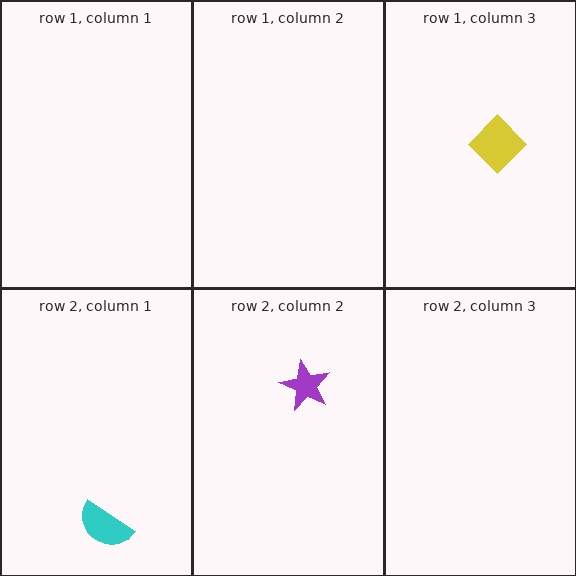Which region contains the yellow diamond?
The row 1, column 3 region.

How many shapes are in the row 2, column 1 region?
1.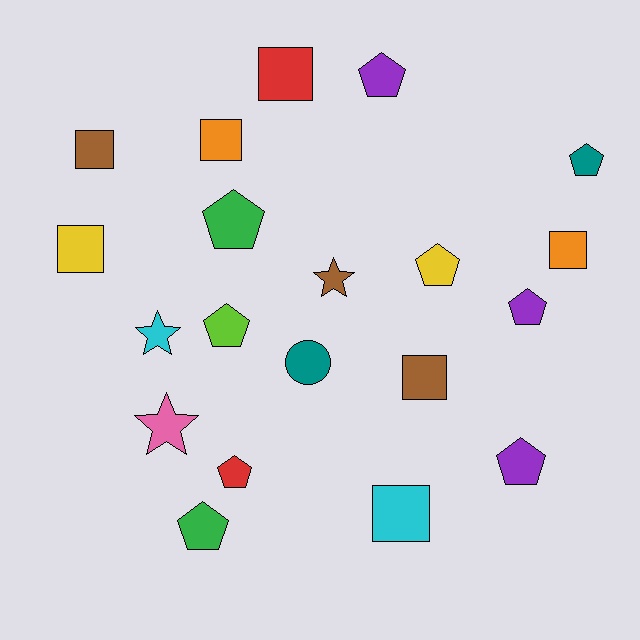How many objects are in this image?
There are 20 objects.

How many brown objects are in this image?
There are 3 brown objects.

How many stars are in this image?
There are 3 stars.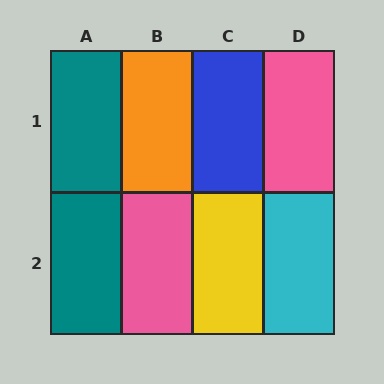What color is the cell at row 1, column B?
Orange.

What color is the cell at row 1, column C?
Blue.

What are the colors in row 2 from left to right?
Teal, pink, yellow, cyan.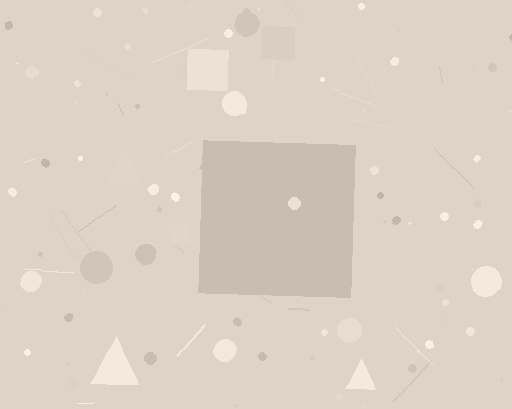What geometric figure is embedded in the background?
A square is embedded in the background.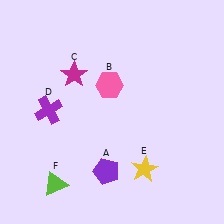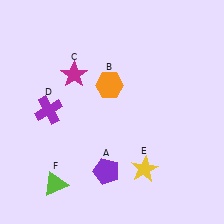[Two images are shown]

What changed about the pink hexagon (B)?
In Image 1, B is pink. In Image 2, it changed to orange.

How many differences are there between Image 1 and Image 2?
There is 1 difference between the two images.